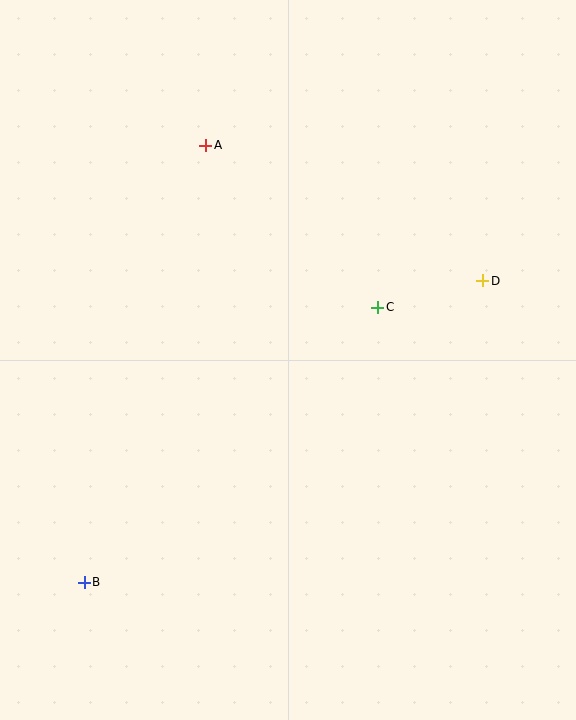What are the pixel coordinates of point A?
Point A is at (206, 145).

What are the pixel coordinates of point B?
Point B is at (84, 582).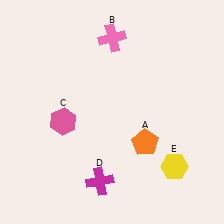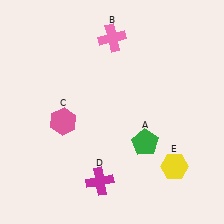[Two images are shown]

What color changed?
The pentagon (A) changed from orange in Image 1 to green in Image 2.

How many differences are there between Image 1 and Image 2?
There is 1 difference between the two images.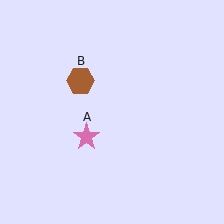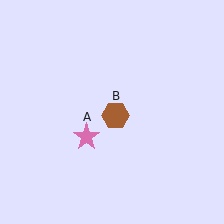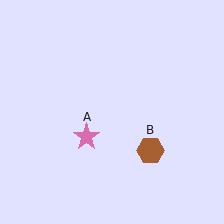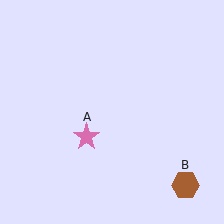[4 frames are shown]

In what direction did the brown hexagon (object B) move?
The brown hexagon (object B) moved down and to the right.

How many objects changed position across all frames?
1 object changed position: brown hexagon (object B).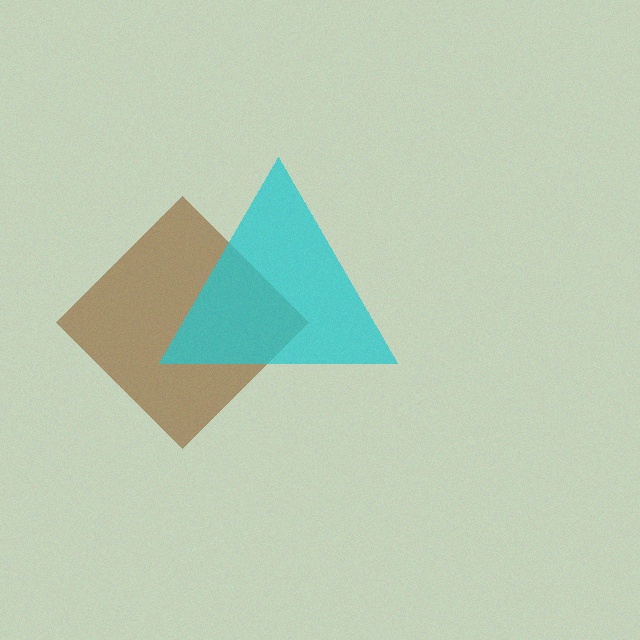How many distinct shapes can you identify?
There are 2 distinct shapes: a brown diamond, a cyan triangle.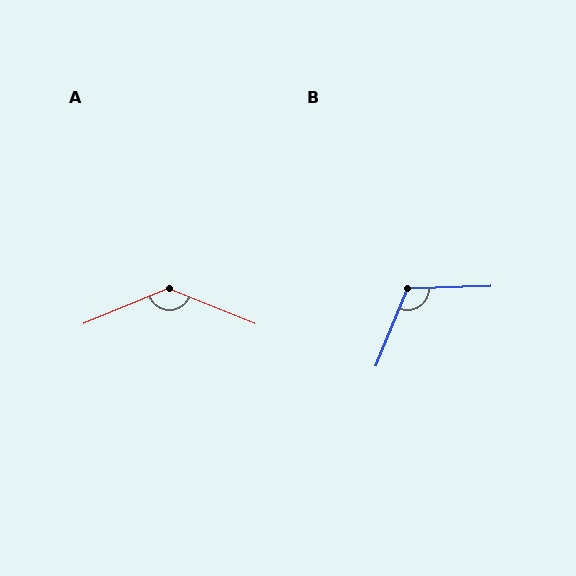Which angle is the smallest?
B, at approximately 114 degrees.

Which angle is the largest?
A, at approximately 135 degrees.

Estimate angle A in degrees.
Approximately 135 degrees.